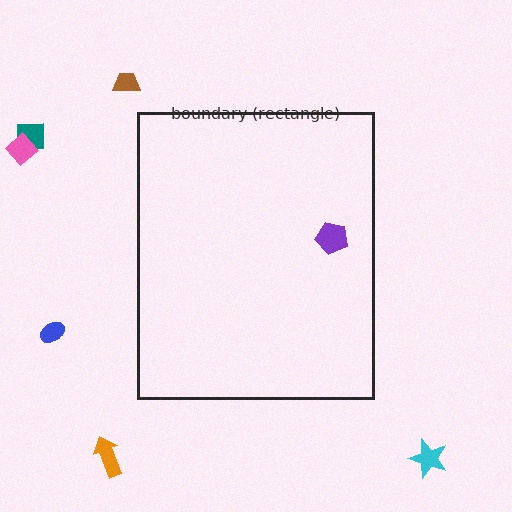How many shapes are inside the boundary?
1 inside, 6 outside.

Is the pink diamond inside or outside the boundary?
Outside.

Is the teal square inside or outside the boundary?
Outside.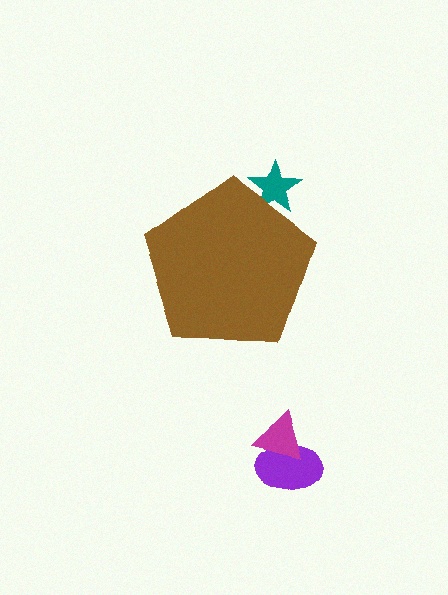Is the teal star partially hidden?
Yes, the teal star is partially hidden behind the brown pentagon.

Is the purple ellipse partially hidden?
No, the purple ellipse is fully visible.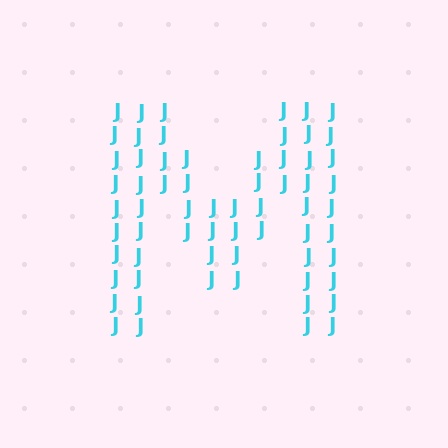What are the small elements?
The small elements are letter J's.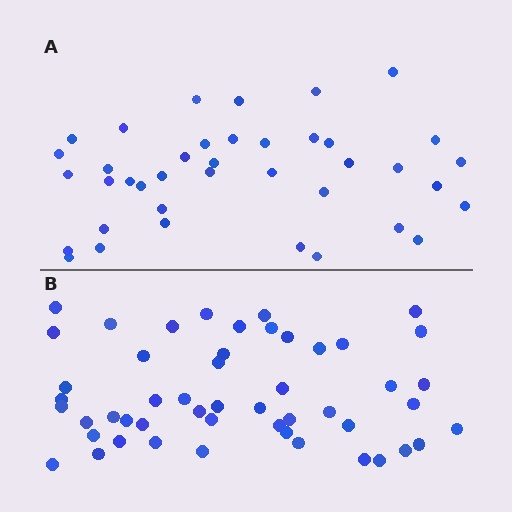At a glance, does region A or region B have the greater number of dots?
Region B (the bottom region) has more dots.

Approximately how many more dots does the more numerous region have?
Region B has roughly 12 or so more dots than region A.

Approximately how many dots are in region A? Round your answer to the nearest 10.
About 40 dots. (The exact count is 39, which rounds to 40.)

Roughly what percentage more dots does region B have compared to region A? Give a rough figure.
About 30% more.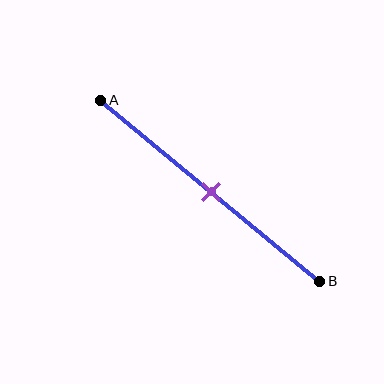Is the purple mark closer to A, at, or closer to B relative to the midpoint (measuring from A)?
The purple mark is approximately at the midpoint of segment AB.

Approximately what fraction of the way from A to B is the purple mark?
The purple mark is approximately 50% of the way from A to B.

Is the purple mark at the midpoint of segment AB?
Yes, the mark is approximately at the midpoint.